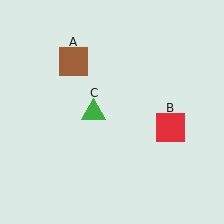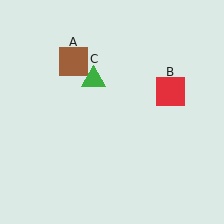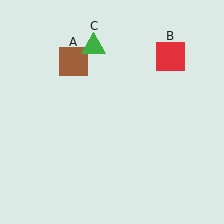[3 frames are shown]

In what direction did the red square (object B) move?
The red square (object B) moved up.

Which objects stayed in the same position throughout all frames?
Brown square (object A) remained stationary.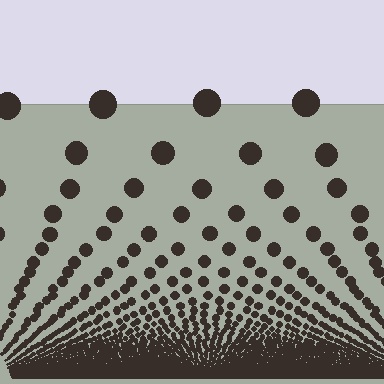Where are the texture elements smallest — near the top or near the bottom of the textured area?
Near the bottom.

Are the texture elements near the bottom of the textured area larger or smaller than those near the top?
Smaller. The gradient is inverted — elements near the bottom are smaller and denser.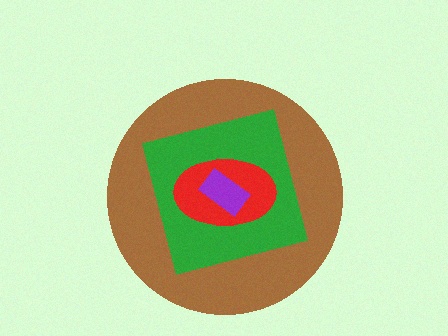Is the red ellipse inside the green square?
Yes.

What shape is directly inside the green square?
The red ellipse.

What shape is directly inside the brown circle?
The green square.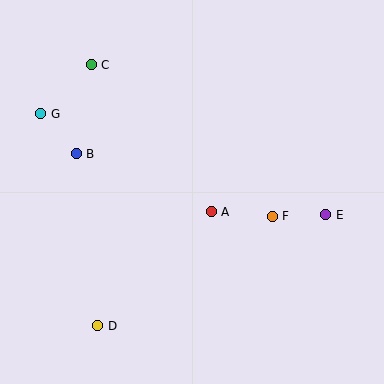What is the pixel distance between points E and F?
The distance between E and F is 54 pixels.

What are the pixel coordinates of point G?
Point G is at (41, 114).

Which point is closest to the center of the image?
Point A at (211, 212) is closest to the center.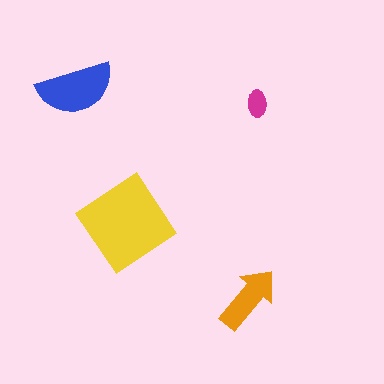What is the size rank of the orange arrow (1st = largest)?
3rd.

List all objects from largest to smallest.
The yellow diamond, the blue semicircle, the orange arrow, the magenta ellipse.